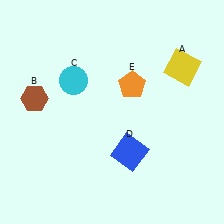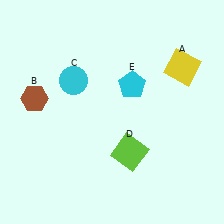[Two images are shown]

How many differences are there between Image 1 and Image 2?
There are 2 differences between the two images.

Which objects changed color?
D changed from blue to lime. E changed from orange to cyan.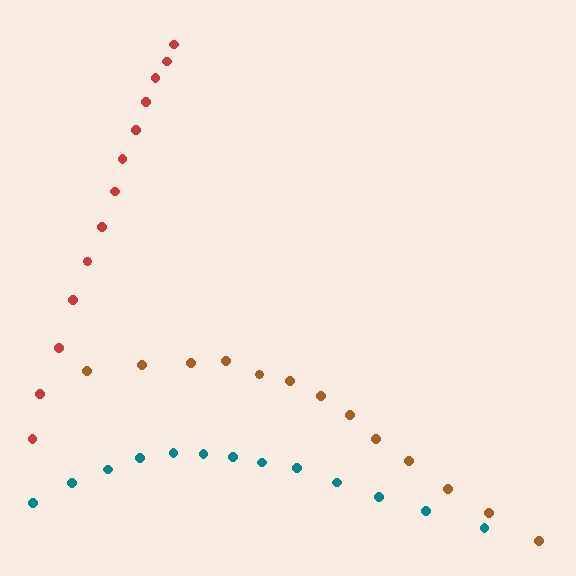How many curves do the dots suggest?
There are 3 distinct paths.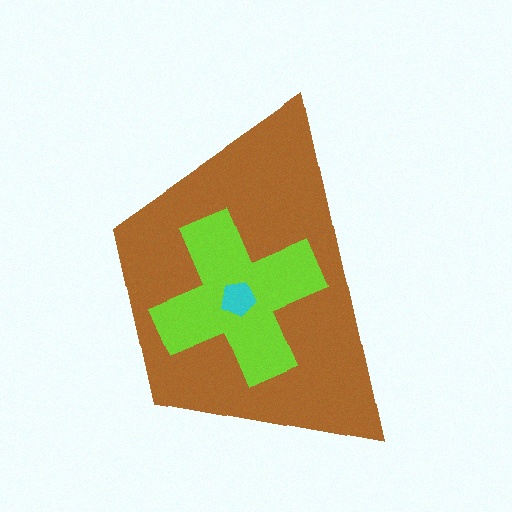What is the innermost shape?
The cyan pentagon.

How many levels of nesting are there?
3.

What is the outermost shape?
The brown trapezoid.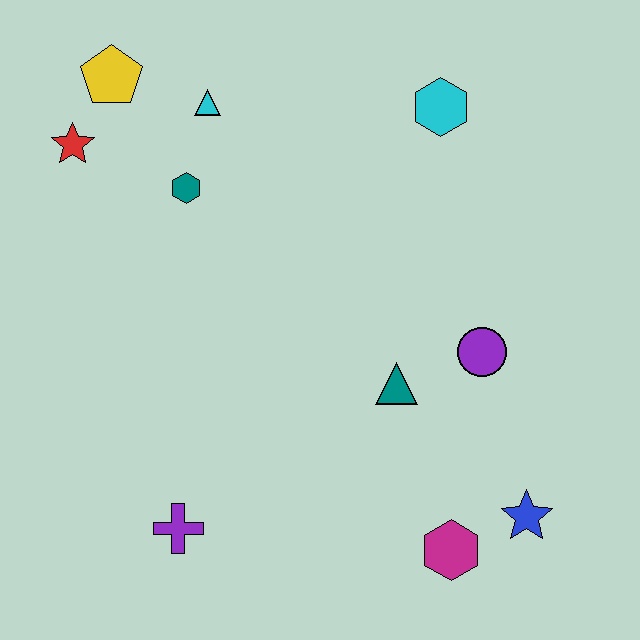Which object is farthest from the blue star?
The yellow pentagon is farthest from the blue star.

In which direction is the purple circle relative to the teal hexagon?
The purple circle is to the right of the teal hexagon.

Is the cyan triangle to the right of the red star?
Yes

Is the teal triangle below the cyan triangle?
Yes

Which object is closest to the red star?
The yellow pentagon is closest to the red star.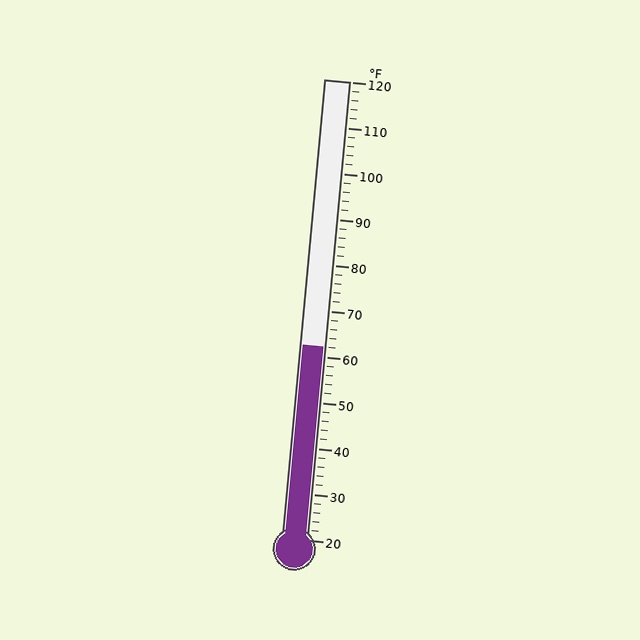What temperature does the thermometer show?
The thermometer shows approximately 62°F.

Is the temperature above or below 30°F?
The temperature is above 30°F.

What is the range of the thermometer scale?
The thermometer scale ranges from 20°F to 120°F.